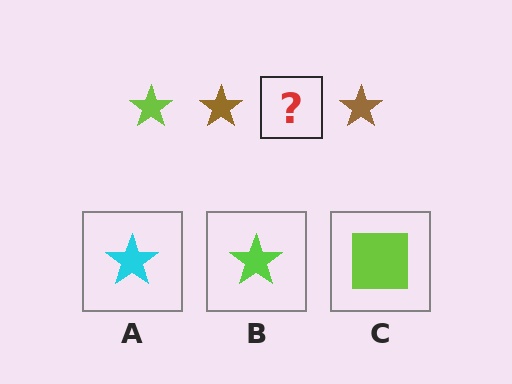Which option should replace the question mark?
Option B.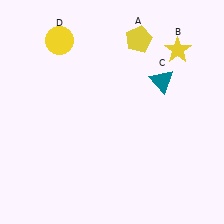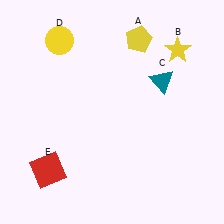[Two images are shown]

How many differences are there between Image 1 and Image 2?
There is 1 difference between the two images.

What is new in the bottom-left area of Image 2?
A red square (E) was added in the bottom-left area of Image 2.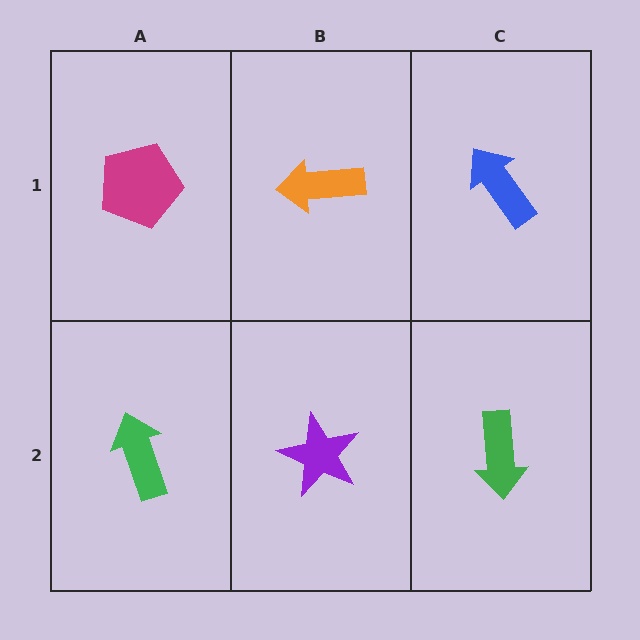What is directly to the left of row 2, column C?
A purple star.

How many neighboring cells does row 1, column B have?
3.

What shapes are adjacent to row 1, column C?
A green arrow (row 2, column C), an orange arrow (row 1, column B).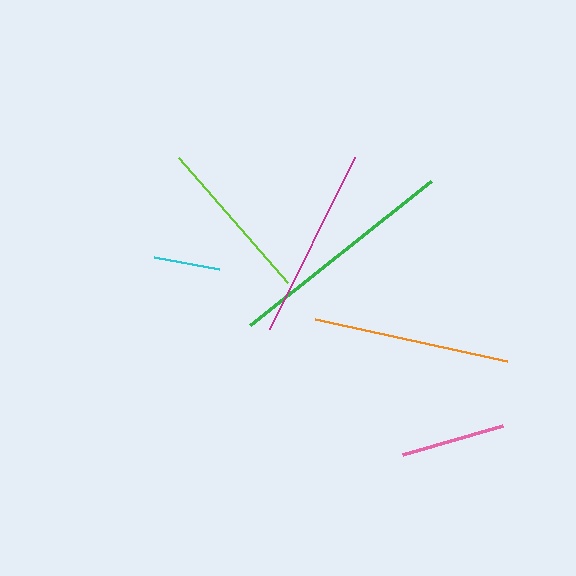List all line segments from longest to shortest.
From longest to shortest: green, orange, magenta, lime, pink, cyan.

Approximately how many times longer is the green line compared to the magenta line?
The green line is approximately 1.2 times the length of the magenta line.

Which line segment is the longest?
The green line is the longest at approximately 231 pixels.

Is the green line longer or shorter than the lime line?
The green line is longer than the lime line.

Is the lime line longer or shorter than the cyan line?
The lime line is longer than the cyan line.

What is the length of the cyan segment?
The cyan segment is approximately 66 pixels long.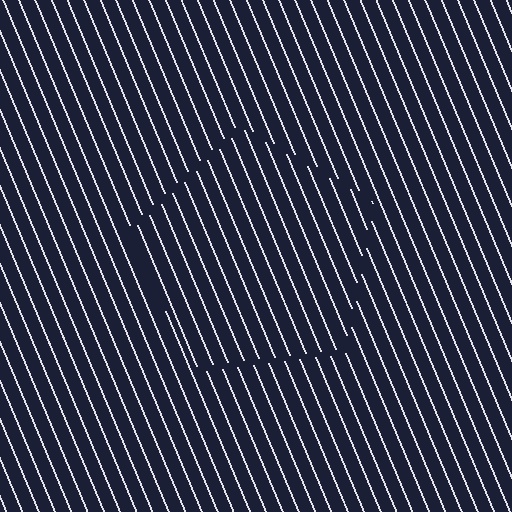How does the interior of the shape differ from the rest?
The interior of the shape contains the same grating, shifted by half a period — the contour is defined by the phase discontinuity where line-ends from the inner and outer gratings abut.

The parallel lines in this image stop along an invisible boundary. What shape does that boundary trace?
An illusory pentagon. The interior of the shape contains the same grating, shifted by half a period — the contour is defined by the phase discontinuity where line-ends from the inner and outer gratings abut.